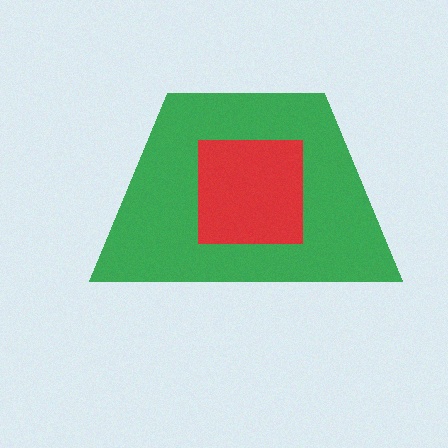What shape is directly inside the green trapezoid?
The red square.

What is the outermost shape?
The green trapezoid.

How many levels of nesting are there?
2.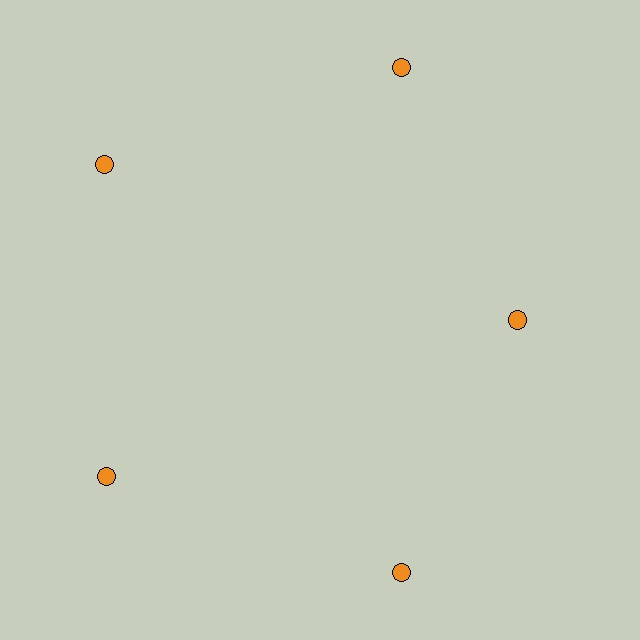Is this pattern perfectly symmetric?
No. The 5 orange circles are arranged in a ring, but one element near the 3 o'clock position is pulled inward toward the center, breaking the 5-fold rotational symmetry.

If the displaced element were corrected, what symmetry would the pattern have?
It would have 5-fold rotational symmetry — the pattern would map onto itself every 72 degrees.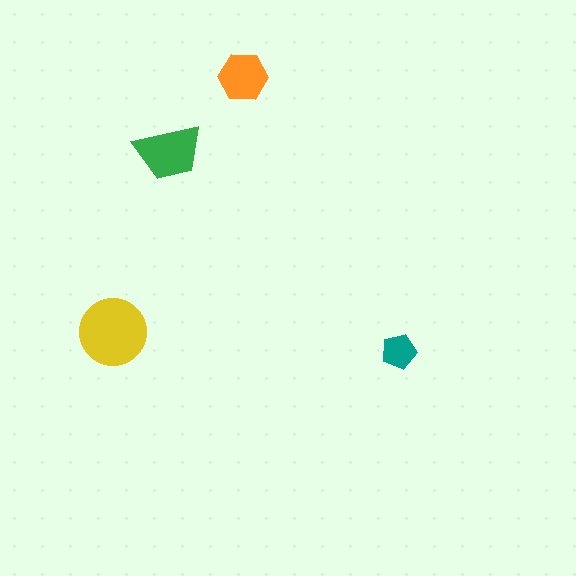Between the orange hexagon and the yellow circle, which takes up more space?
The yellow circle.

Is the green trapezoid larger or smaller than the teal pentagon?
Larger.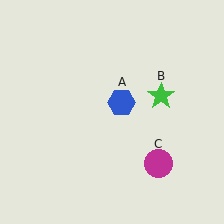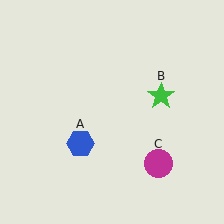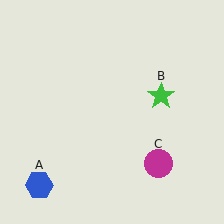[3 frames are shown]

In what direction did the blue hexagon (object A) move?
The blue hexagon (object A) moved down and to the left.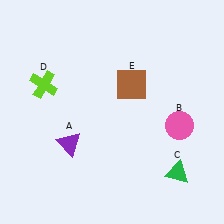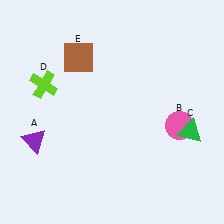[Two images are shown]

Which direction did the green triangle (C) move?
The green triangle (C) moved up.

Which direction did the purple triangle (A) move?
The purple triangle (A) moved left.